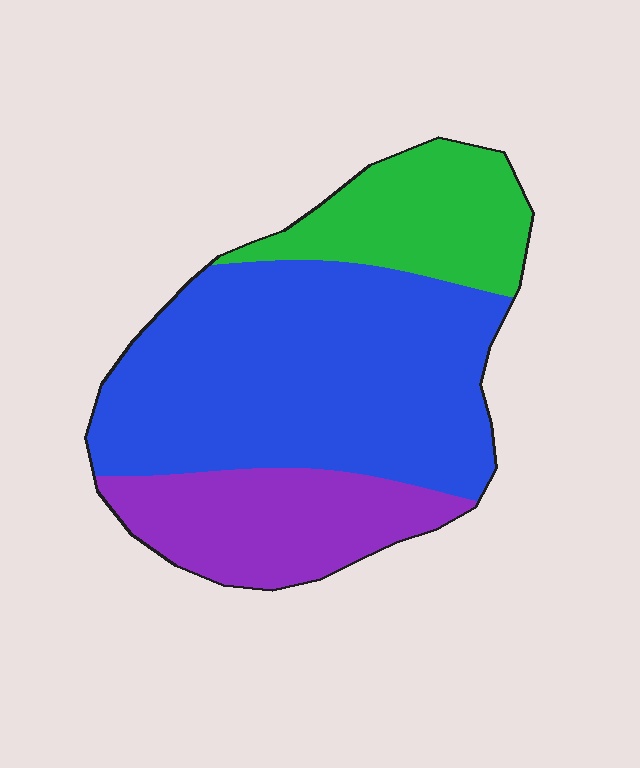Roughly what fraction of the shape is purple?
Purple covers 23% of the shape.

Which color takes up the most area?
Blue, at roughly 55%.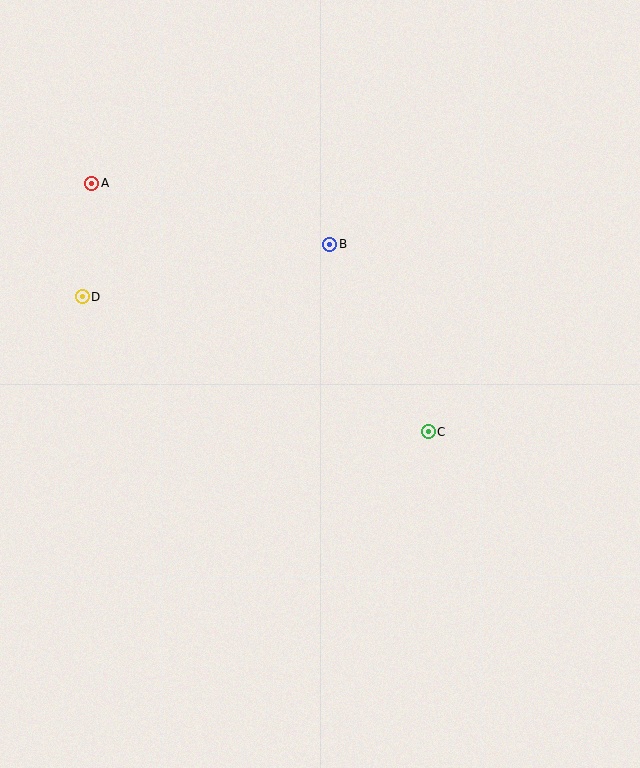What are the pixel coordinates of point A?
Point A is at (92, 183).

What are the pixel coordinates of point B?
Point B is at (330, 244).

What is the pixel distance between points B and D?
The distance between B and D is 253 pixels.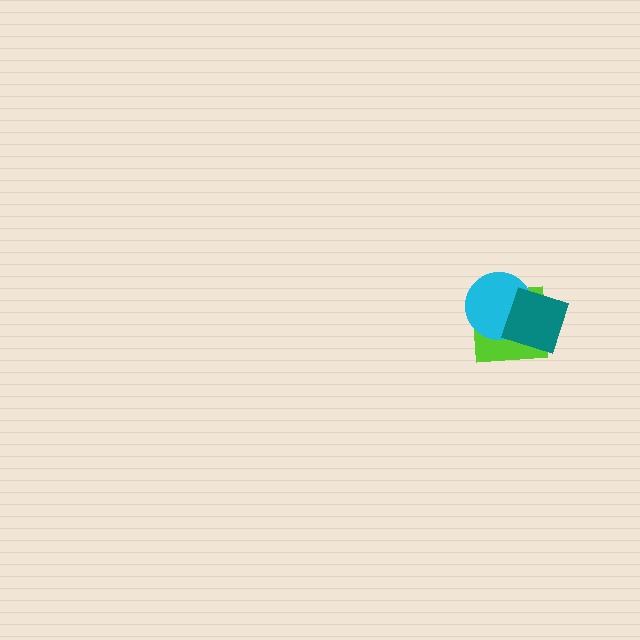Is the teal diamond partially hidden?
No, no other shape covers it.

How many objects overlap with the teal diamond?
2 objects overlap with the teal diamond.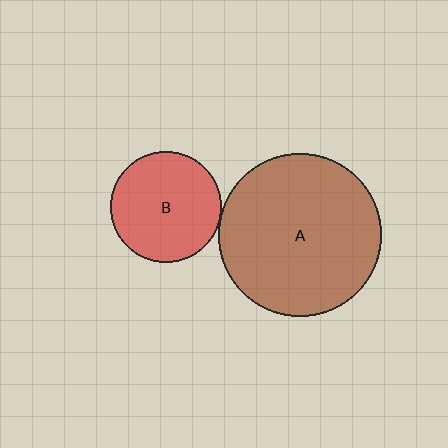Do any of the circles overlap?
No, none of the circles overlap.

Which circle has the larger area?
Circle A (brown).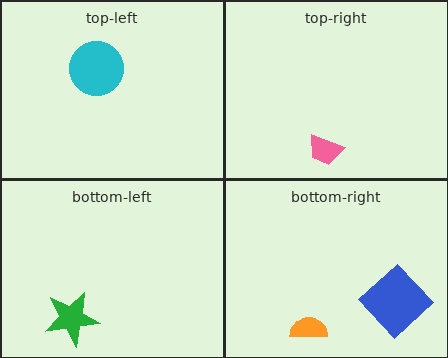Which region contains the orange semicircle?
The bottom-right region.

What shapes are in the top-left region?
The cyan circle.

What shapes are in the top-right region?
The pink trapezoid.